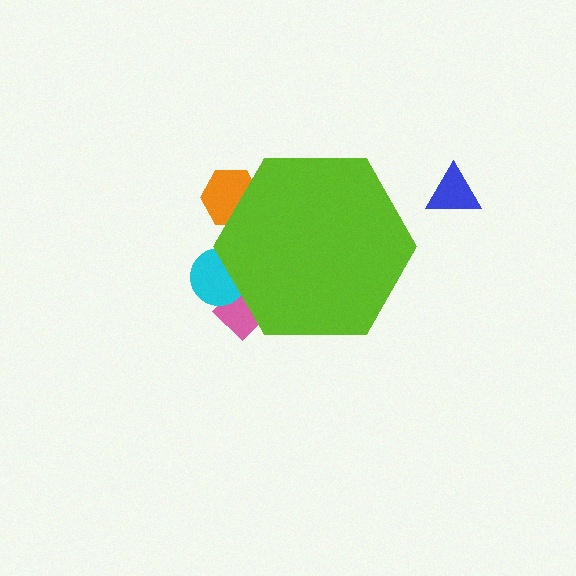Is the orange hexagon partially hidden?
Yes, the orange hexagon is partially hidden behind the lime hexagon.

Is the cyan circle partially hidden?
Yes, the cyan circle is partially hidden behind the lime hexagon.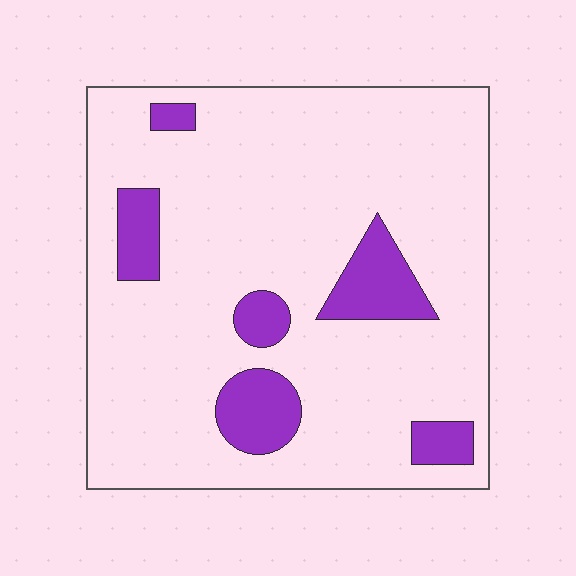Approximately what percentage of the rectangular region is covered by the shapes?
Approximately 15%.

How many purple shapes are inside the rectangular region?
6.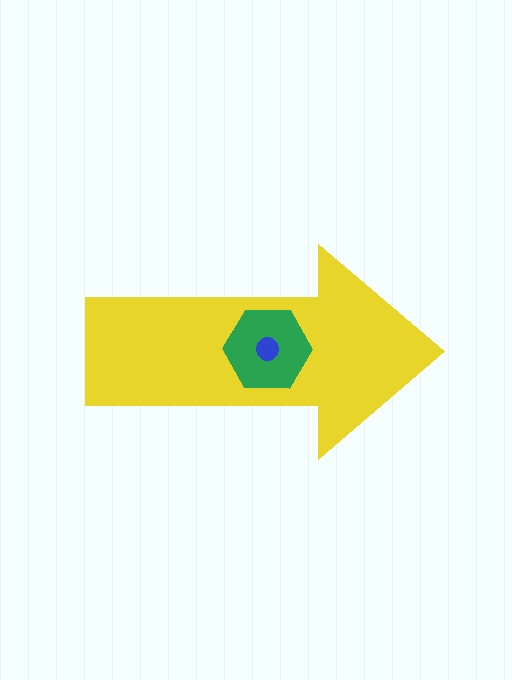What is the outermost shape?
The yellow arrow.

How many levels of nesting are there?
3.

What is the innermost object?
The blue circle.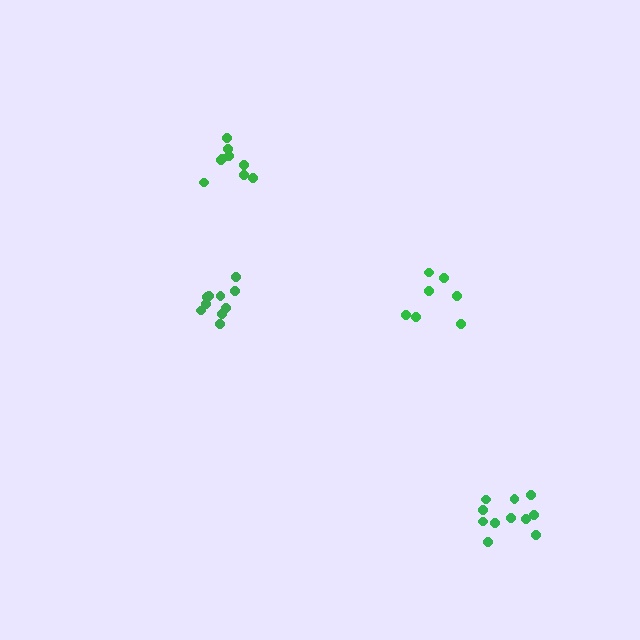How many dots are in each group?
Group 1: 10 dots, Group 2: 11 dots, Group 3: 7 dots, Group 4: 9 dots (37 total).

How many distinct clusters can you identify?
There are 4 distinct clusters.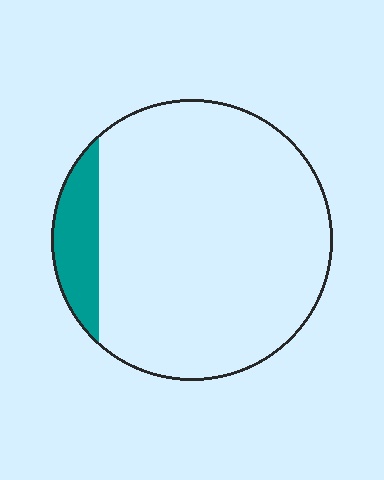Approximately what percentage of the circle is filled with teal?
Approximately 10%.